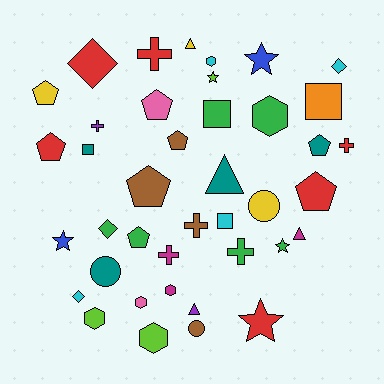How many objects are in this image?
There are 40 objects.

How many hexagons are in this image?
There are 6 hexagons.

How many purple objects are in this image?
There are 2 purple objects.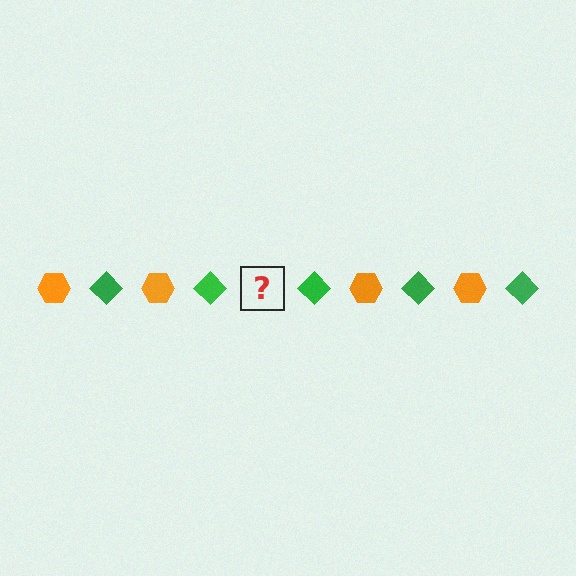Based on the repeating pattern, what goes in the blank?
The blank should be an orange hexagon.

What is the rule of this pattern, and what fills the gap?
The rule is that the pattern alternates between orange hexagon and green diamond. The gap should be filled with an orange hexagon.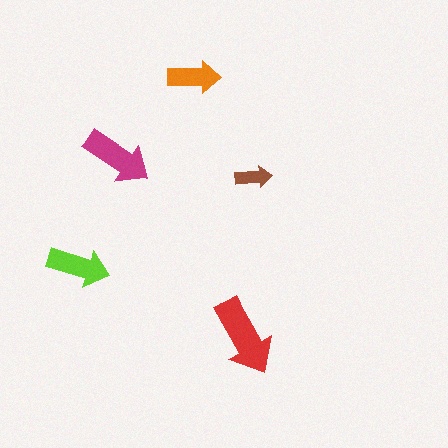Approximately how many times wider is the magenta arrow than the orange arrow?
About 1.5 times wider.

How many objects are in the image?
There are 5 objects in the image.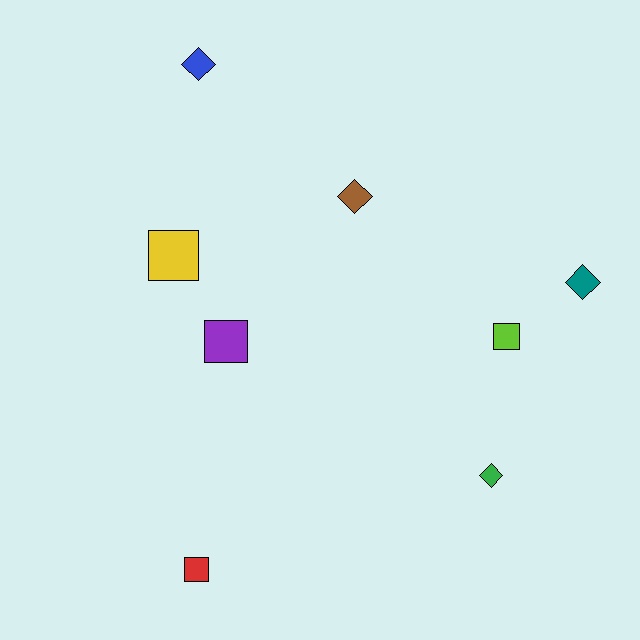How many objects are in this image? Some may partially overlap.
There are 8 objects.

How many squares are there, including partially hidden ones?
There are 4 squares.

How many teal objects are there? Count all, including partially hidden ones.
There is 1 teal object.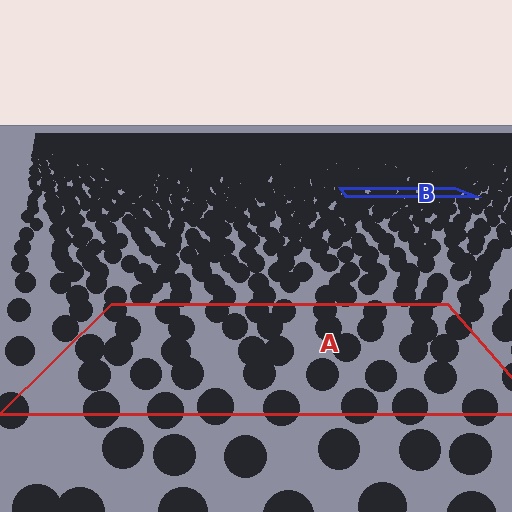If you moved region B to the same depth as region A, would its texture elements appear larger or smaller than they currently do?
They would appear larger. At a closer depth, the same texture elements are projected at a bigger on-screen size.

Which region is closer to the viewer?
Region A is closer. The texture elements there are larger and more spread out.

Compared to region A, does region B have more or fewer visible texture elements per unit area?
Region B has more texture elements per unit area — they are packed more densely because it is farther away.